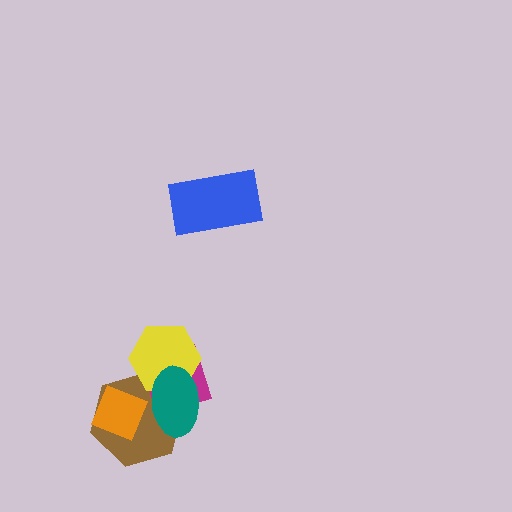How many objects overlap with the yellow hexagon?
3 objects overlap with the yellow hexagon.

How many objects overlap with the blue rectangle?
0 objects overlap with the blue rectangle.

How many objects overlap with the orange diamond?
2 objects overlap with the orange diamond.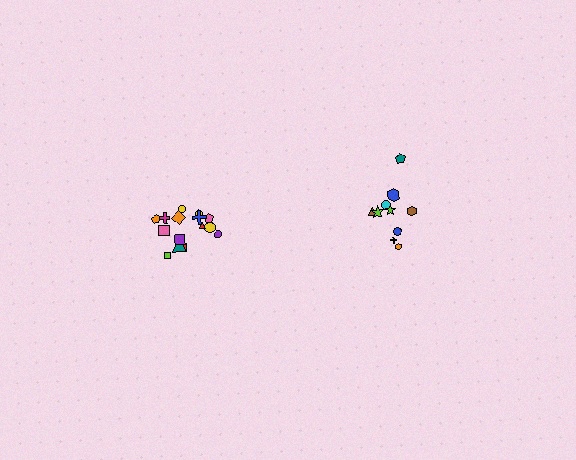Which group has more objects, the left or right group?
The left group.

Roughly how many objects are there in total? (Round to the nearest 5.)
Roughly 25 objects in total.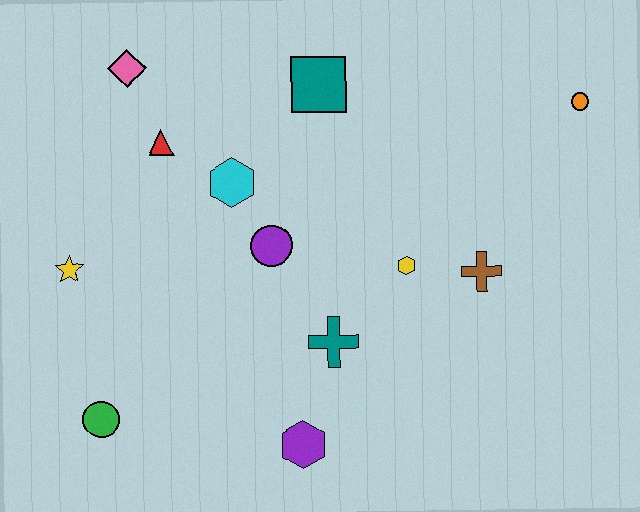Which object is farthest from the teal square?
The green circle is farthest from the teal square.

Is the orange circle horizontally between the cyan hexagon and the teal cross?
No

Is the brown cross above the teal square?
No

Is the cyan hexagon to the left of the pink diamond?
No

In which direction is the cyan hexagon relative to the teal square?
The cyan hexagon is below the teal square.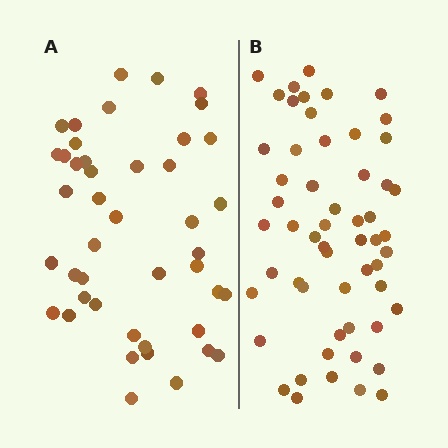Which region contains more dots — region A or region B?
Region B (the right region) has more dots.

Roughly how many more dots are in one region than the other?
Region B has roughly 12 or so more dots than region A.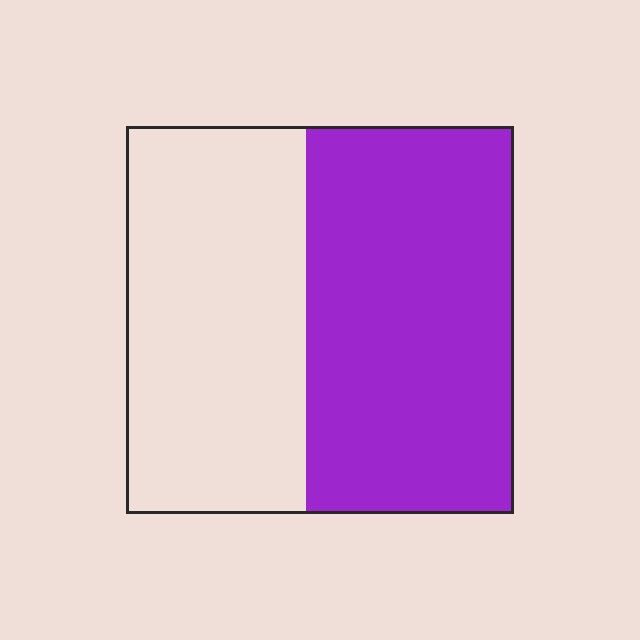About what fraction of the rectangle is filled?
About one half (1/2).